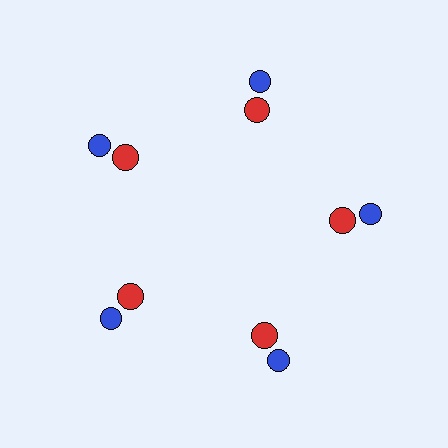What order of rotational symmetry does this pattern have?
This pattern has 5-fold rotational symmetry.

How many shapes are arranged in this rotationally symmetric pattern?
There are 10 shapes, arranged in 5 groups of 2.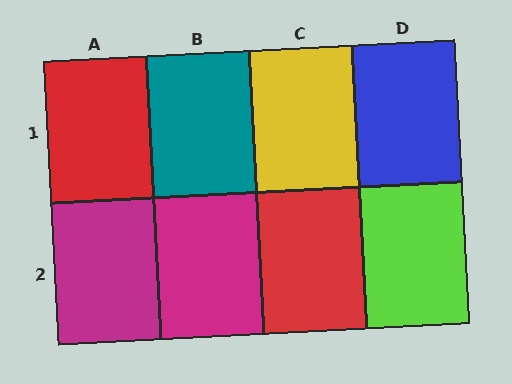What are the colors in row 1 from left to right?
Red, teal, yellow, blue.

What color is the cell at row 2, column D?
Lime.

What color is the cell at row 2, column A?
Magenta.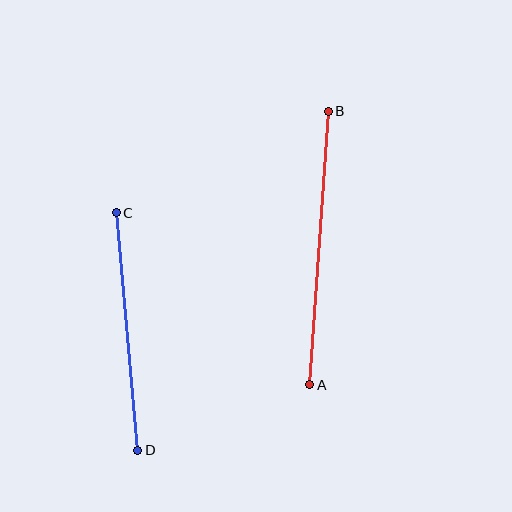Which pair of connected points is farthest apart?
Points A and B are farthest apart.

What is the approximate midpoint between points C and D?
The midpoint is at approximately (127, 331) pixels.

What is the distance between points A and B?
The distance is approximately 274 pixels.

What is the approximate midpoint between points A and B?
The midpoint is at approximately (319, 248) pixels.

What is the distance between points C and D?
The distance is approximately 238 pixels.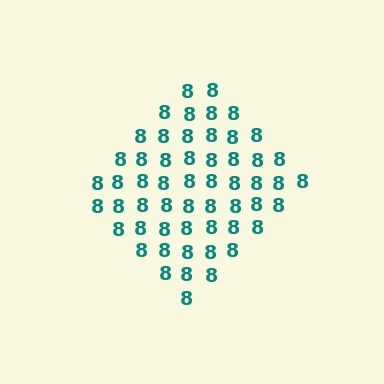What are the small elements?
The small elements are digit 8's.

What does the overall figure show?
The overall figure shows a diamond.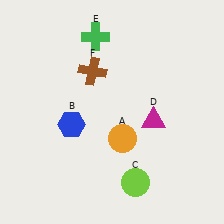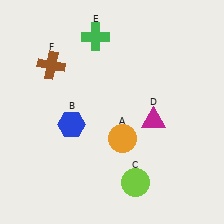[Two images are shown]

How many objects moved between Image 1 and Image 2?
1 object moved between the two images.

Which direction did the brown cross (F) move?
The brown cross (F) moved left.